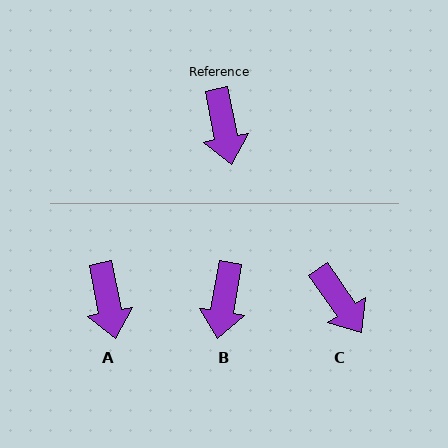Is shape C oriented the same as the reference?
No, it is off by about 23 degrees.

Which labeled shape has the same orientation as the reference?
A.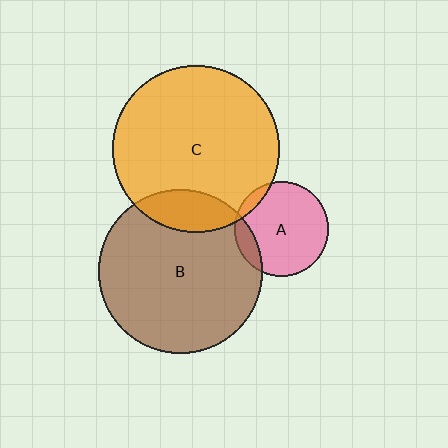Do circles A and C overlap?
Yes.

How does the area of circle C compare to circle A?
Approximately 3.1 times.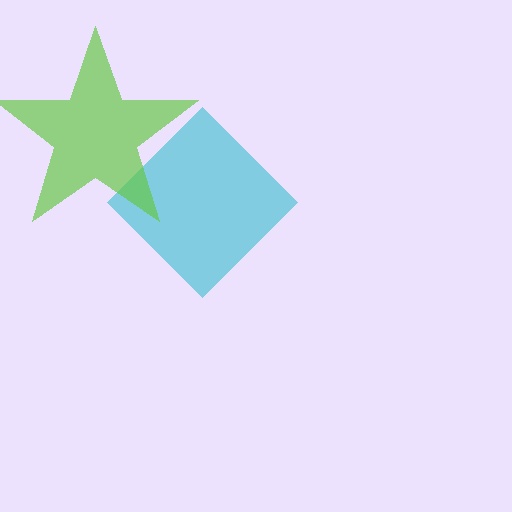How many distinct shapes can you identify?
There are 2 distinct shapes: a cyan diamond, a lime star.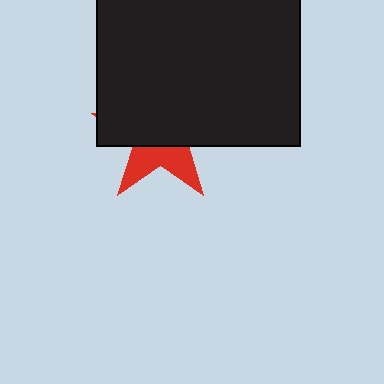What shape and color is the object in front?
The object in front is a black rectangle.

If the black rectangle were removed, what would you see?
You would see the complete red star.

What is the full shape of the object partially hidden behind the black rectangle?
The partially hidden object is a red star.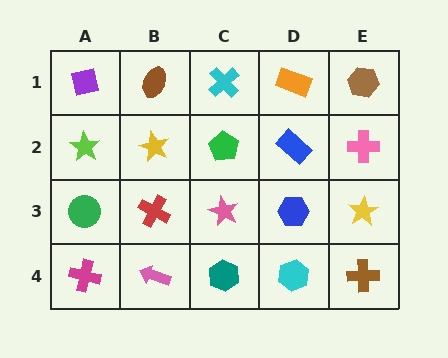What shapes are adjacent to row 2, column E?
A brown hexagon (row 1, column E), a yellow star (row 3, column E), a blue rectangle (row 2, column D).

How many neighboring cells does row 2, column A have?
3.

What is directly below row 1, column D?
A blue rectangle.